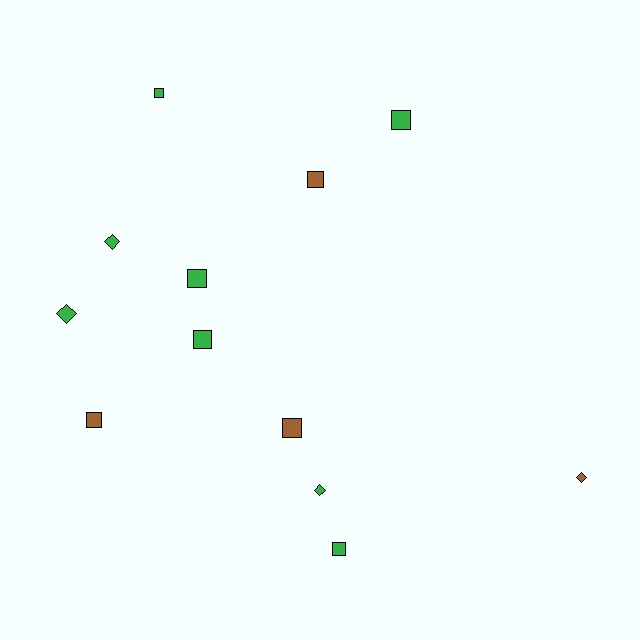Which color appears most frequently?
Green, with 8 objects.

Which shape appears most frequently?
Square, with 8 objects.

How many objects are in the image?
There are 12 objects.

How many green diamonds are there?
There are 3 green diamonds.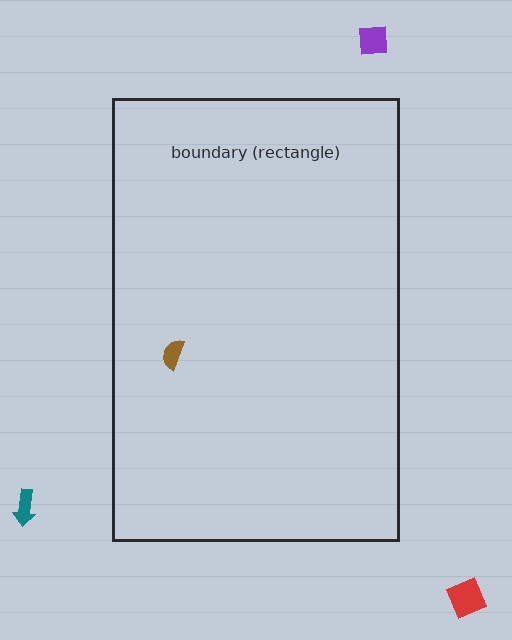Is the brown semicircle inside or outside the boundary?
Inside.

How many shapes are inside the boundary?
1 inside, 3 outside.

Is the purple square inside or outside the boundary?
Outside.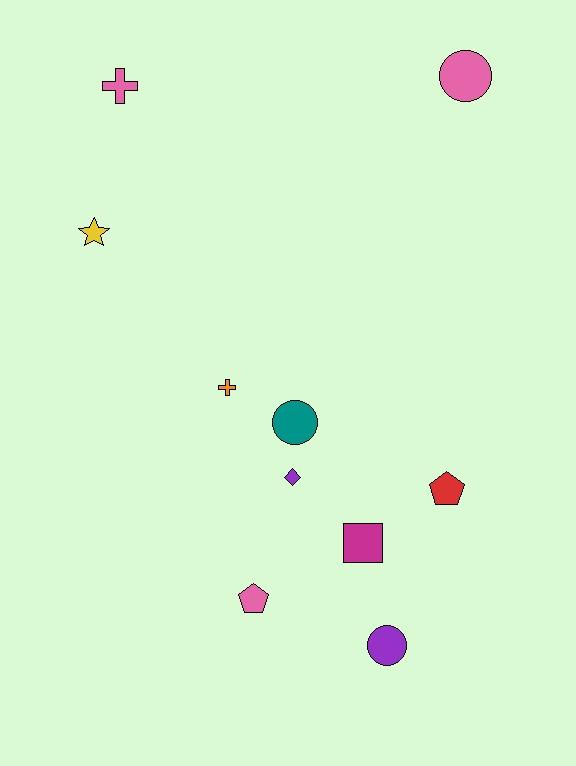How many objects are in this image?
There are 10 objects.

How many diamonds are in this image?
There is 1 diamond.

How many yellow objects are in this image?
There is 1 yellow object.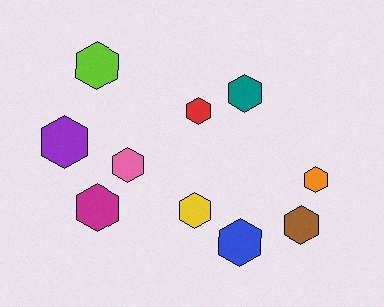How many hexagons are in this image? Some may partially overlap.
There are 10 hexagons.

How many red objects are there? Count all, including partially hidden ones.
There is 1 red object.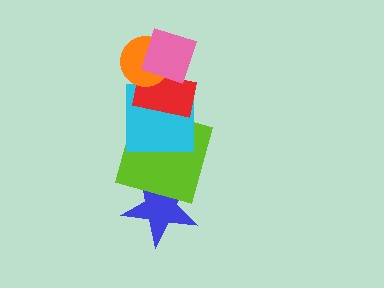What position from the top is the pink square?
The pink square is 1st from the top.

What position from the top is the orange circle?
The orange circle is 2nd from the top.